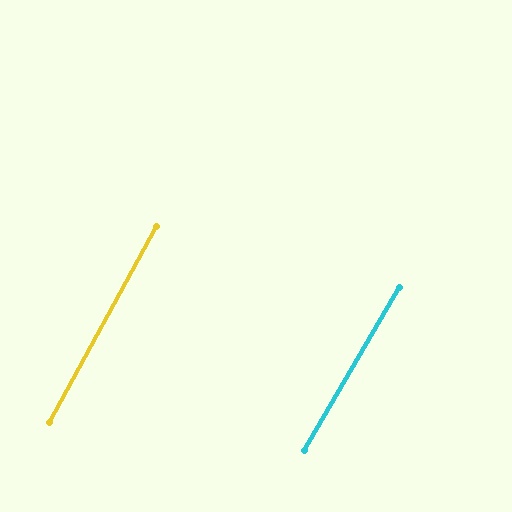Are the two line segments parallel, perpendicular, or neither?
Parallel — their directions differ by only 2.0°.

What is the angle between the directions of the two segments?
Approximately 2 degrees.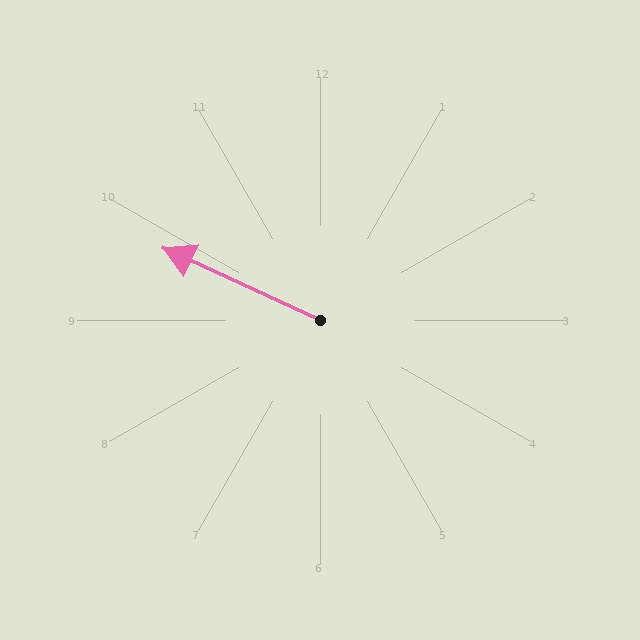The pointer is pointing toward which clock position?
Roughly 10 o'clock.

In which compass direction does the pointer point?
Northwest.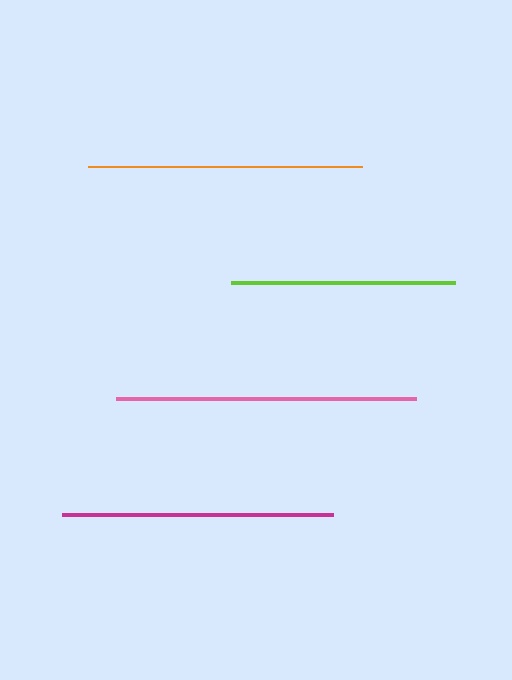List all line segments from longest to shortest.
From longest to shortest: pink, orange, magenta, lime.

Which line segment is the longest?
The pink line is the longest at approximately 300 pixels.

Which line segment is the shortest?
The lime line is the shortest at approximately 225 pixels.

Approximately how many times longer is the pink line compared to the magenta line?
The pink line is approximately 1.1 times the length of the magenta line.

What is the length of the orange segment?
The orange segment is approximately 273 pixels long.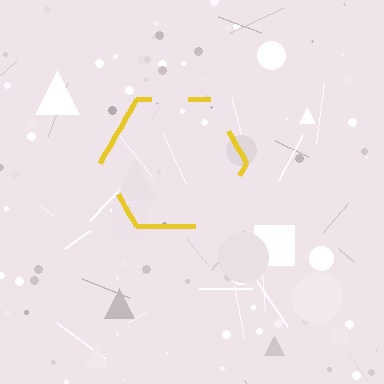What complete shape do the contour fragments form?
The contour fragments form a hexagon.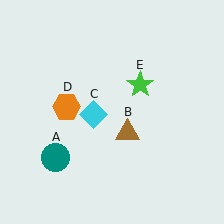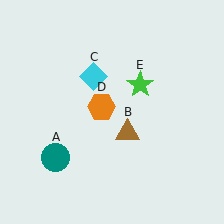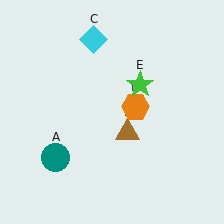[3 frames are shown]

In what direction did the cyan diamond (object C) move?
The cyan diamond (object C) moved up.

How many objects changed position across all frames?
2 objects changed position: cyan diamond (object C), orange hexagon (object D).